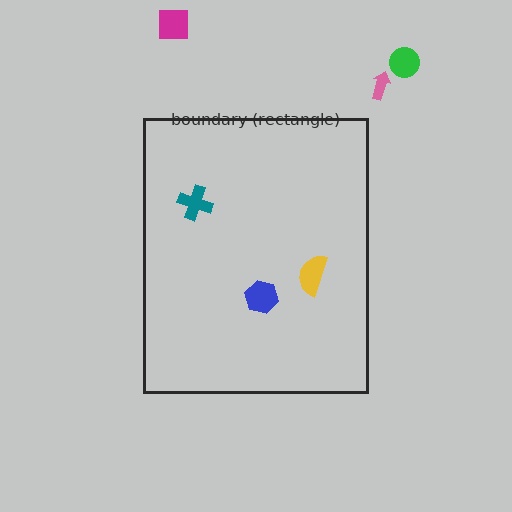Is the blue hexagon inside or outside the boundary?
Inside.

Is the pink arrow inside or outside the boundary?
Outside.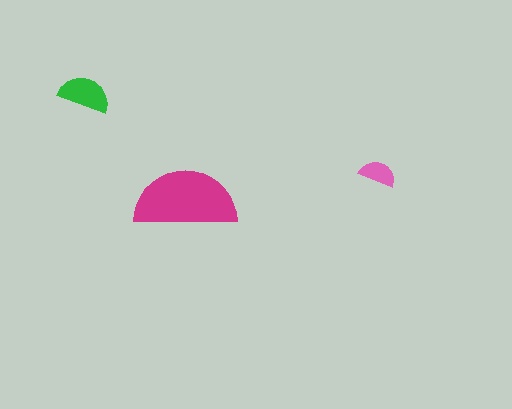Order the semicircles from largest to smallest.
the magenta one, the green one, the pink one.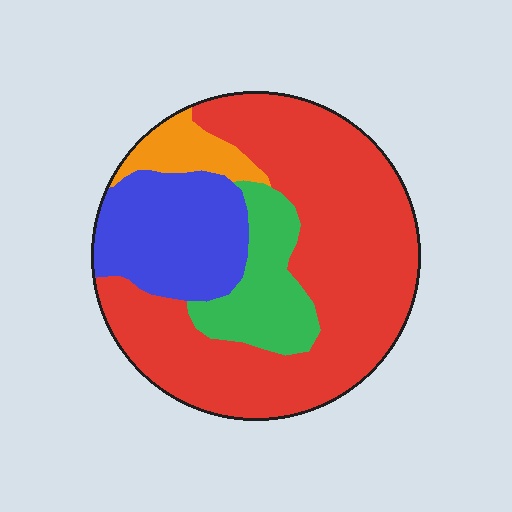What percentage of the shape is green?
Green covers around 15% of the shape.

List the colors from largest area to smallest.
From largest to smallest: red, blue, green, orange.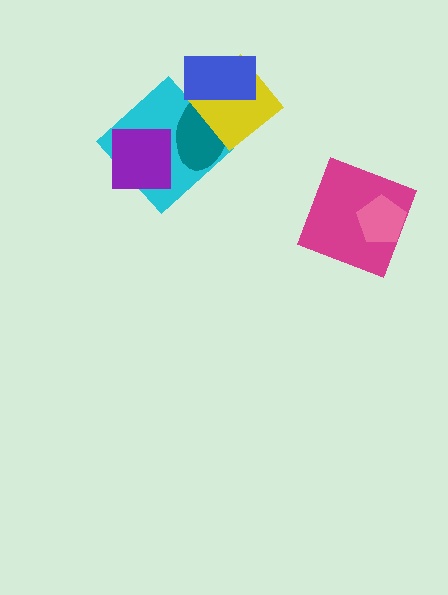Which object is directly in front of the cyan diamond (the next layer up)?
The teal ellipse is directly in front of the cyan diamond.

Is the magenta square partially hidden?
Yes, it is partially covered by another shape.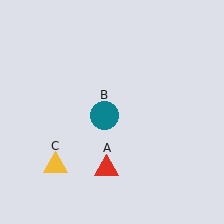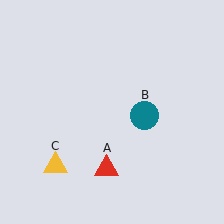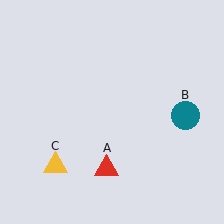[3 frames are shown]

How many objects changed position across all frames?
1 object changed position: teal circle (object B).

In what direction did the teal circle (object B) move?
The teal circle (object B) moved right.